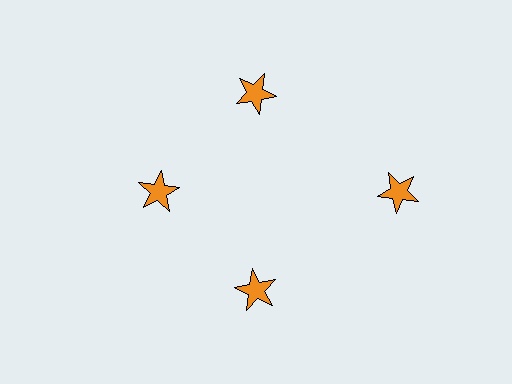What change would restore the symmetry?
The symmetry would be restored by moving it inward, back onto the ring so that all 4 stars sit at equal angles and equal distance from the center.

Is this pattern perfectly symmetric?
No. The 4 orange stars are arranged in a ring, but one element near the 3 o'clock position is pushed outward from the center, breaking the 4-fold rotational symmetry.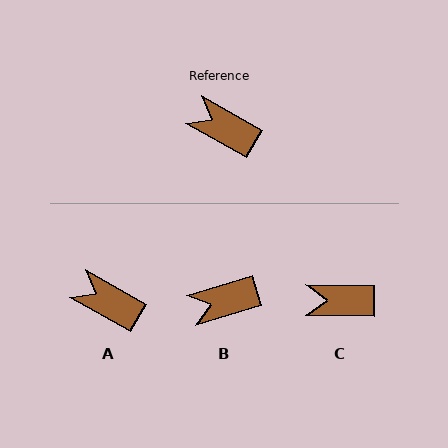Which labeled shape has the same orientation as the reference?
A.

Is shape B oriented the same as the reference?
No, it is off by about 47 degrees.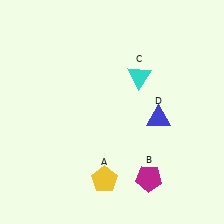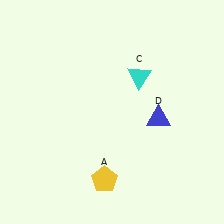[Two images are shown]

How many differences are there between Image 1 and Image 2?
There is 1 difference between the two images.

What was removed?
The magenta pentagon (B) was removed in Image 2.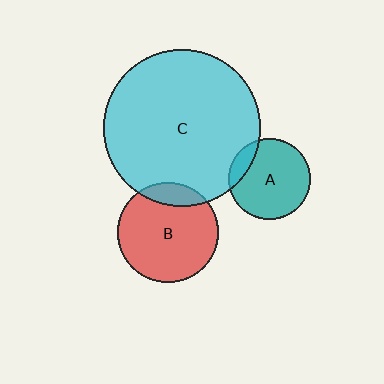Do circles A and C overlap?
Yes.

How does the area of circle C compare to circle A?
Approximately 3.7 times.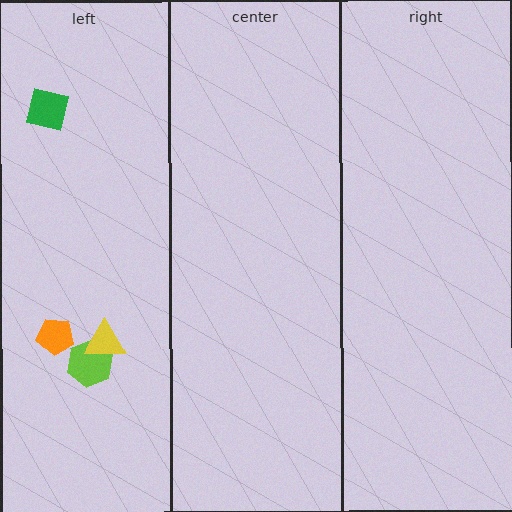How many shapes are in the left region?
4.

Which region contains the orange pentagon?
The left region.